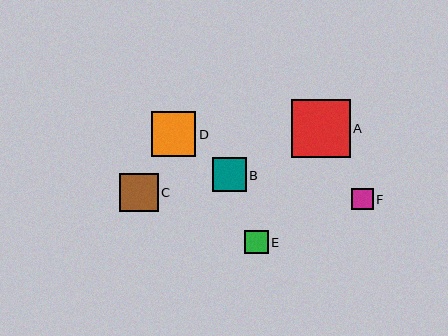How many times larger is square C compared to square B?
Square C is approximately 1.1 times the size of square B.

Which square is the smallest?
Square F is the smallest with a size of approximately 21 pixels.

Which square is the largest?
Square A is the largest with a size of approximately 58 pixels.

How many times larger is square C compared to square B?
Square C is approximately 1.1 times the size of square B.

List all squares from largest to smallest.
From largest to smallest: A, D, C, B, E, F.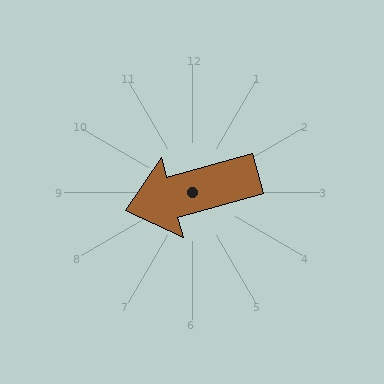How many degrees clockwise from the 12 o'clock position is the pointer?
Approximately 255 degrees.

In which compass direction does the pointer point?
West.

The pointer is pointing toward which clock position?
Roughly 8 o'clock.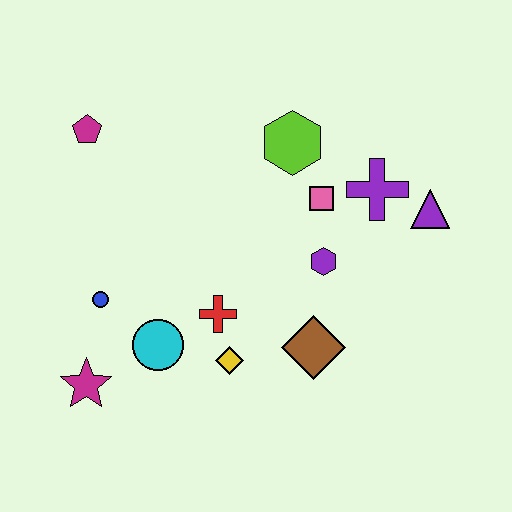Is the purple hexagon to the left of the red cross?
No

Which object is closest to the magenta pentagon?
The blue circle is closest to the magenta pentagon.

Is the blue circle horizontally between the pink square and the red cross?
No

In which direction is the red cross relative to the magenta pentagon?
The red cross is below the magenta pentagon.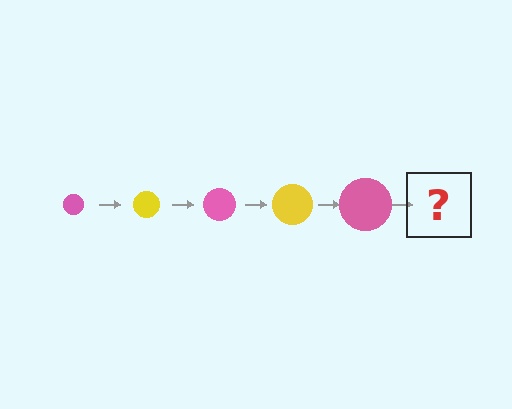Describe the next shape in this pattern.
It should be a yellow circle, larger than the previous one.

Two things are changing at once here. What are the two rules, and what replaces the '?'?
The two rules are that the circle grows larger each step and the color cycles through pink and yellow. The '?' should be a yellow circle, larger than the previous one.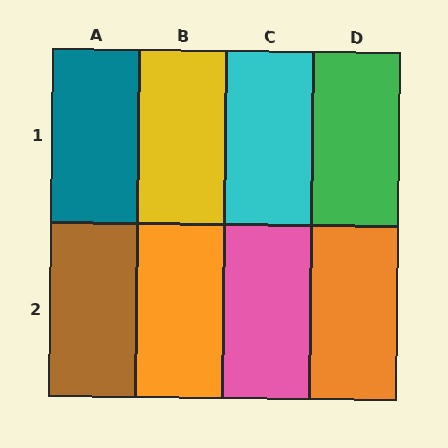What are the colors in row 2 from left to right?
Brown, orange, pink, orange.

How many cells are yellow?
1 cell is yellow.